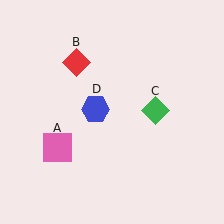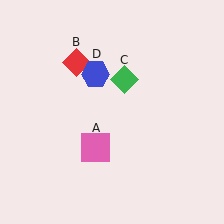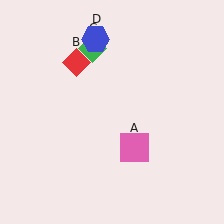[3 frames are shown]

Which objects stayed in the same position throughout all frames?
Red diamond (object B) remained stationary.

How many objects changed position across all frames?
3 objects changed position: pink square (object A), green diamond (object C), blue hexagon (object D).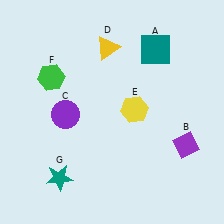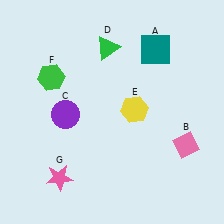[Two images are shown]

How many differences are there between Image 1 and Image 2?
There are 3 differences between the two images.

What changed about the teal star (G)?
In Image 1, G is teal. In Image 2, it changed to pink.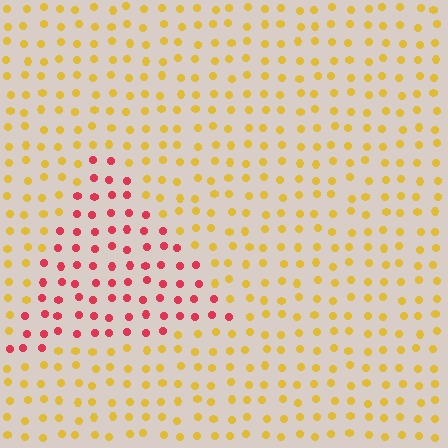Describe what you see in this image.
The image is filled with small yellow elements in a uniform arrangement. A triangle-shaped region is visible where the elements are tinted to a slightly different hue, forming a subtle color boundary.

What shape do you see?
I see a triangle.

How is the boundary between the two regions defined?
The boundary is defined purely by a slight shift in hue (about 57 degrees). Spacing, size, and orientation are identical on both sides.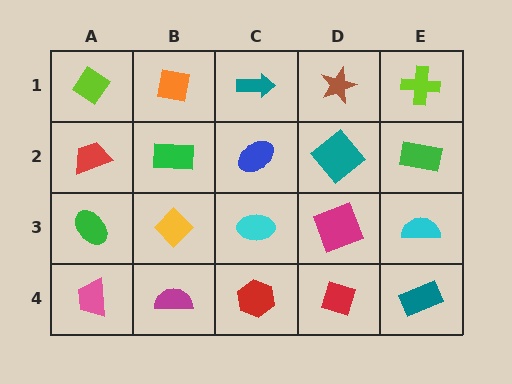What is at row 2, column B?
A green rectangle.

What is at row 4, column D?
A red diamond.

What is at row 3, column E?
A cyan semicircle.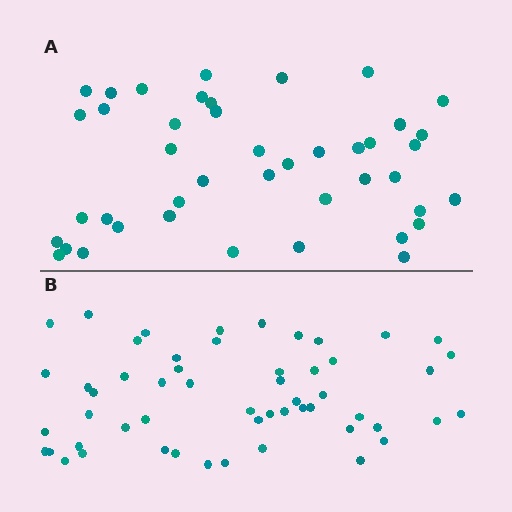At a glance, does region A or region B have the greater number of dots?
Region B (the bottom region) has more dots.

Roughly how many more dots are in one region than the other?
Region B has roughly 12 or so more dots than region A.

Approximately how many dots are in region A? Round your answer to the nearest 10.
About 40 dots. (The exact count is 43, which rounds to 40.)